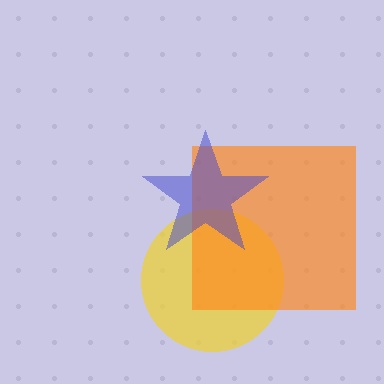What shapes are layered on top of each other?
The layered shapes are: a yellow circle, an orange square, a blue star.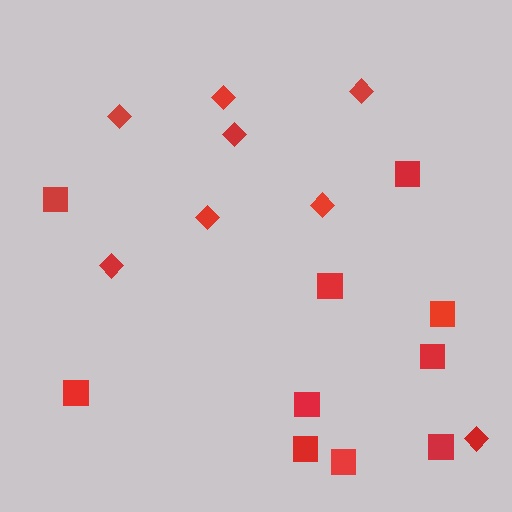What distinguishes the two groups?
There are 2 groups: one group of diamonds (8) and one group of squares (10).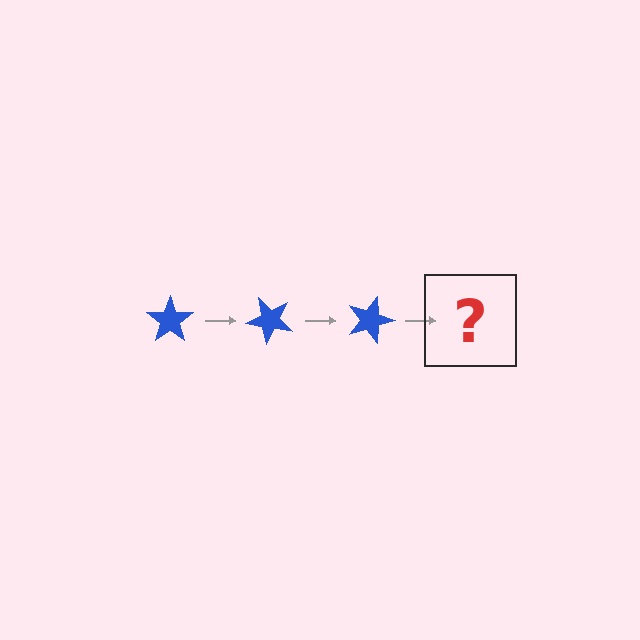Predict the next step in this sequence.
The next step is a blue star rotated 135 degrees.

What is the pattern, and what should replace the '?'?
The pattern is that the star rotates 45 degrees each step. The '?' should be a blue star rotated 135 degrees.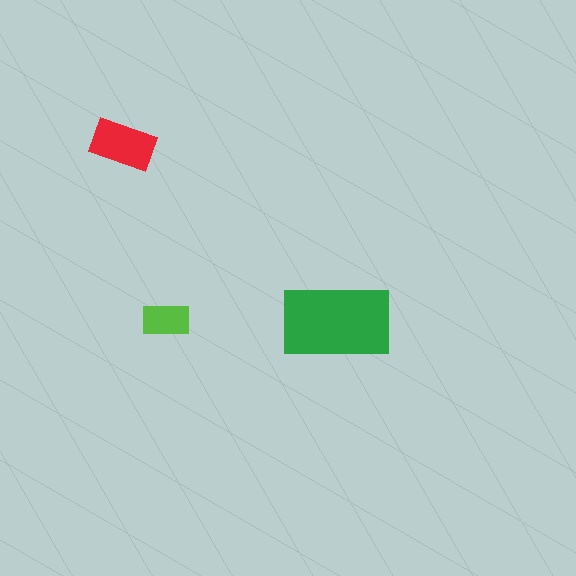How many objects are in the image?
There are 3 objects in the image.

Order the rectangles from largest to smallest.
the green one, the red one, the lime one.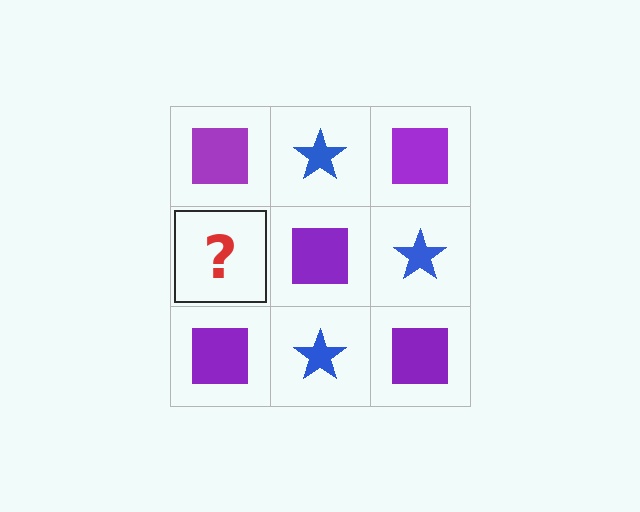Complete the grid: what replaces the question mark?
The question mark should be replaced with a blue star.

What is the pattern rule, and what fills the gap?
The rule is that it alternates purple square and blue star in a checkerboard pattern. The gap should be filled with a blue star.